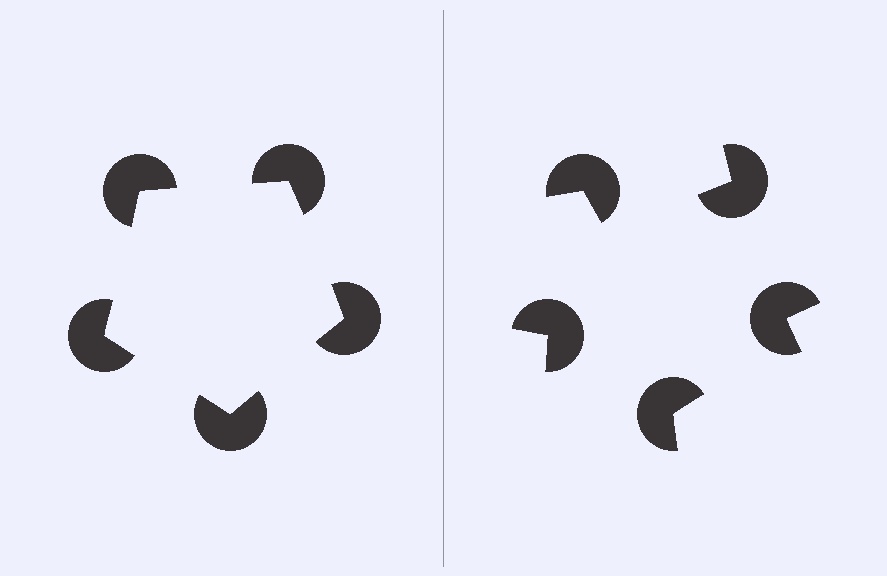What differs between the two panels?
The pac-man discs are positioned identically on both sides; only the wedge orientations differ. On the left they align to a pentagon; on the right they are misaligned.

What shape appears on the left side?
An illusory pentagon.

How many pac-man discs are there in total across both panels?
10 — 5 on each side.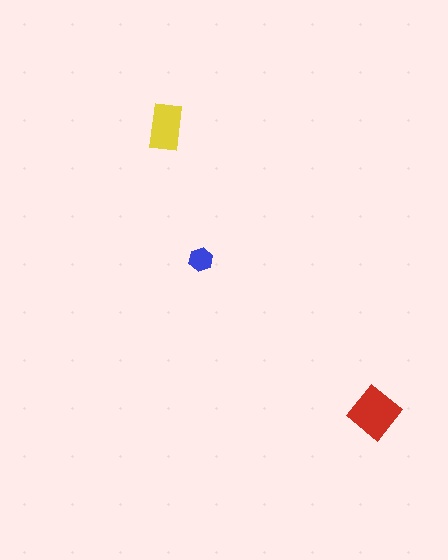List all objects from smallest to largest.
The blue hexagon, the yellow rectangle, the red diamond.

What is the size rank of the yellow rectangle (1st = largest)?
2nd.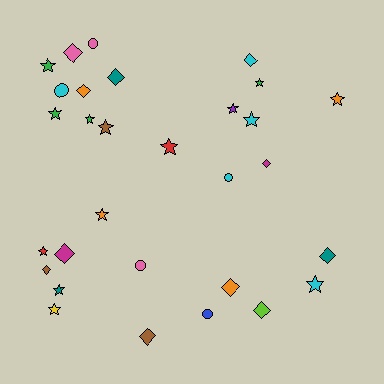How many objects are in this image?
There are 30 objects.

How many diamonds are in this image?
There are 11 diamonds.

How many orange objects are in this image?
There are 4 orange objects.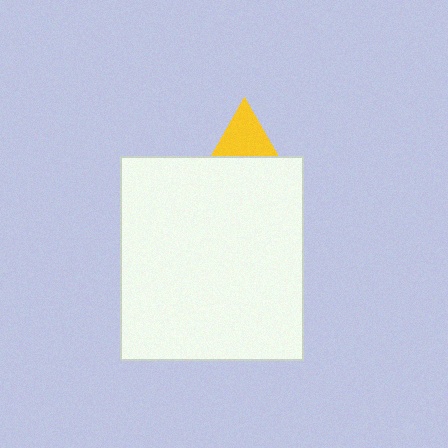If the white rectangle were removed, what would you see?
You would see the complete yellow triangle.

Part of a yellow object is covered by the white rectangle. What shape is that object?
It is a triangle.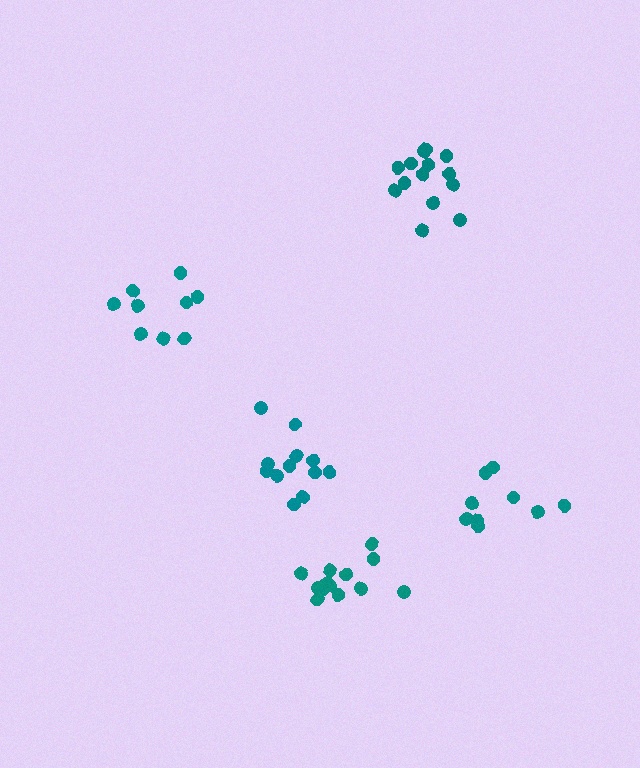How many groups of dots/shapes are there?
There are 5 groups.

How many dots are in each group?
Group 1: 9 dots, Group 2: 14 dots, Group 3: 9 dots, Group 4: 12 dots, Group 5: 14 dots (58 total).